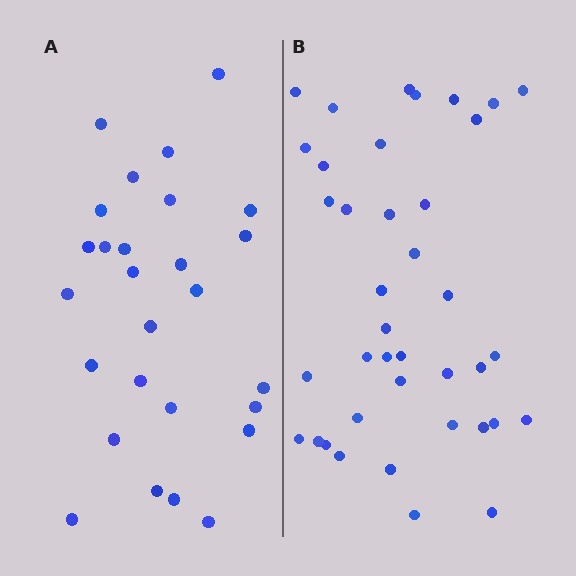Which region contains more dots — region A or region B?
Region B (the right region) has more dots.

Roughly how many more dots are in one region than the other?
Region B has roughly 12 or so more dots than region A.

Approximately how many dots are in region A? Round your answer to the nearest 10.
About 30 dots. (The exact count is 27, which rounds to 30.)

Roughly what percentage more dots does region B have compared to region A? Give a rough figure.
About 45% more.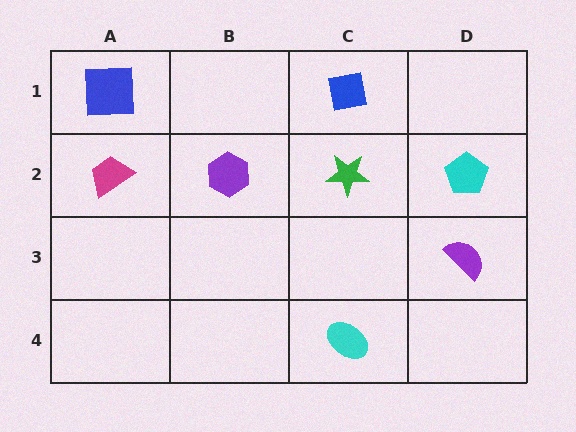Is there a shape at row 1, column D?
No, that cell is empty.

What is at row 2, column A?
A magenta trapezoid.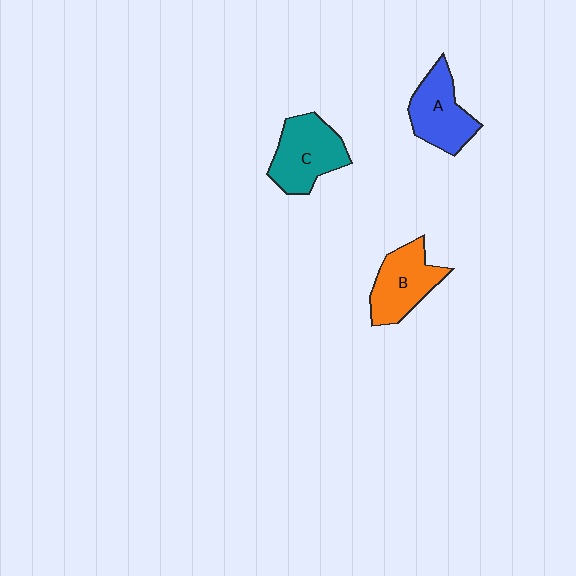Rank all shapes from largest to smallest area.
From largest to smallest: C (teal), B (orange), A (blue).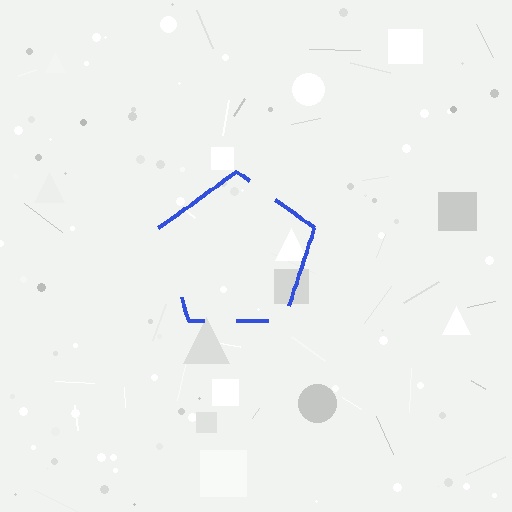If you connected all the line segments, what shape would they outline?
They would outline a pentagon.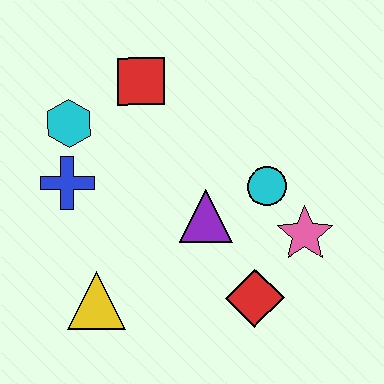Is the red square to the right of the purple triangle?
No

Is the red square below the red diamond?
No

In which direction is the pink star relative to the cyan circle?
The pink star is below the cyan circle.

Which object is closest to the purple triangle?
The cyan circle is closest to the purple triangle.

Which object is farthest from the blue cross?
The pink star is farthest from the blue cross.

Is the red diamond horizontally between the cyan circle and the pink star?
No